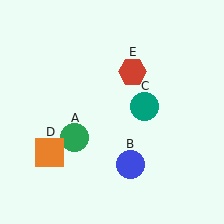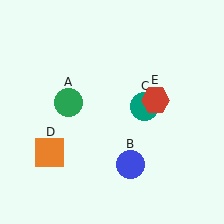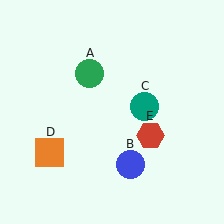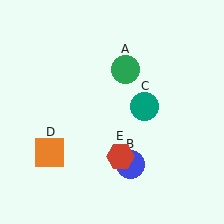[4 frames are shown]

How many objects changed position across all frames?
2 objects changed position: green circle (object A), red hexagon (object E).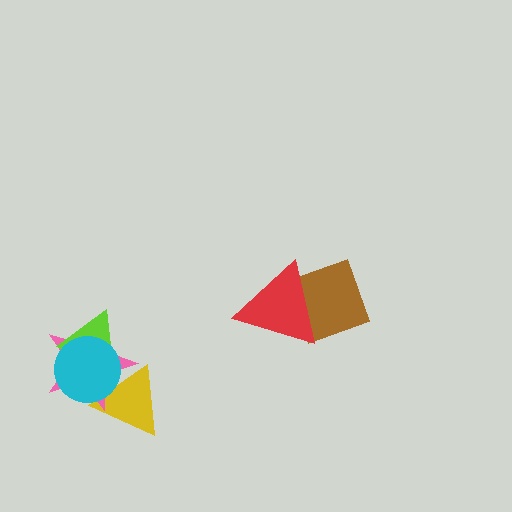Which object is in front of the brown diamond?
The red triangle is in front of the brown diamond.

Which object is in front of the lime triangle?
The cyan circle is in front of the lime triangle.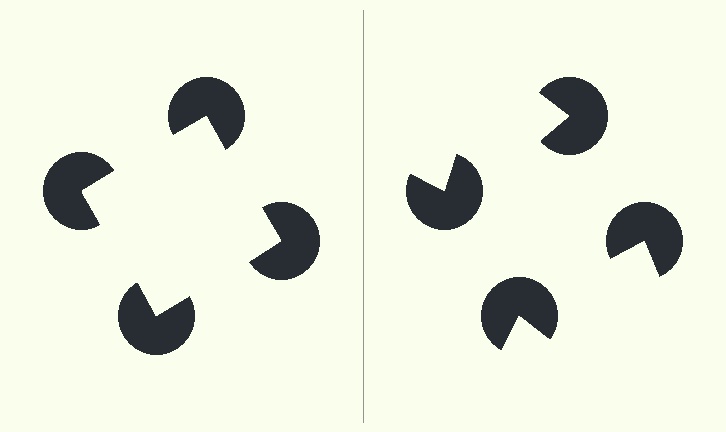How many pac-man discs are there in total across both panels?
8 — 4 on each side.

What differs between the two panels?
The pac-man discs are positioned identically on both sides; only the wedge orientations differ. On the left they align to a square; on the right they are misaligned.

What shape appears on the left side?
An illusory square.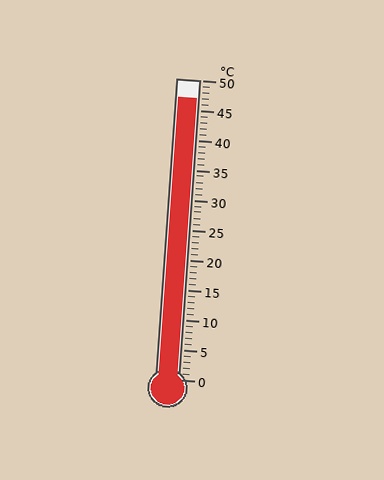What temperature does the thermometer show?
The thermometer shows approximately 47°C.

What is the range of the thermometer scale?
The thermometer scale ranges from 0°C to 50°C.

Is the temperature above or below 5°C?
The temperature is above 5°C.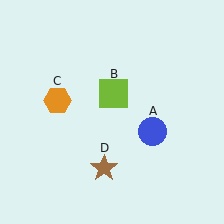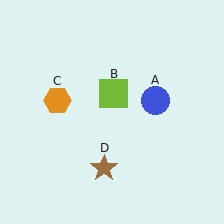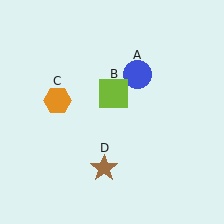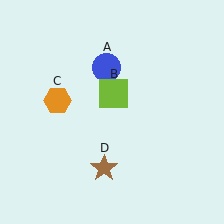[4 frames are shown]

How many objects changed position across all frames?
1 object changed position: blue circle (object A).